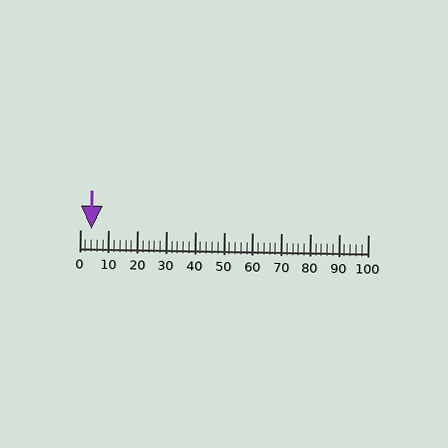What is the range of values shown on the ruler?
The ruler shows values from 0 to 100.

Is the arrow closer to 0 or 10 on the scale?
The arrow is closer to 0.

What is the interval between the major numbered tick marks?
The major tick marks are spaced 10 units apart.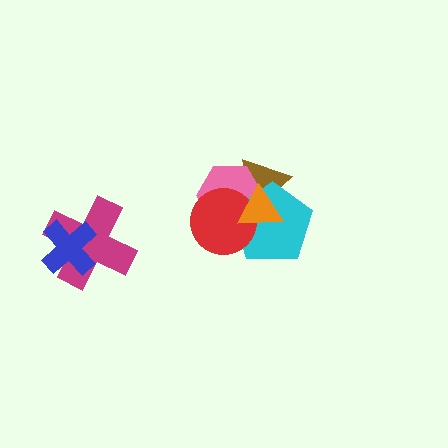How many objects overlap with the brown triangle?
4 objects overlap with the brown triangle.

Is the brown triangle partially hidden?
Yes, it is partially covered by another shape.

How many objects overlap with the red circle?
4 objects overlap with the red circle.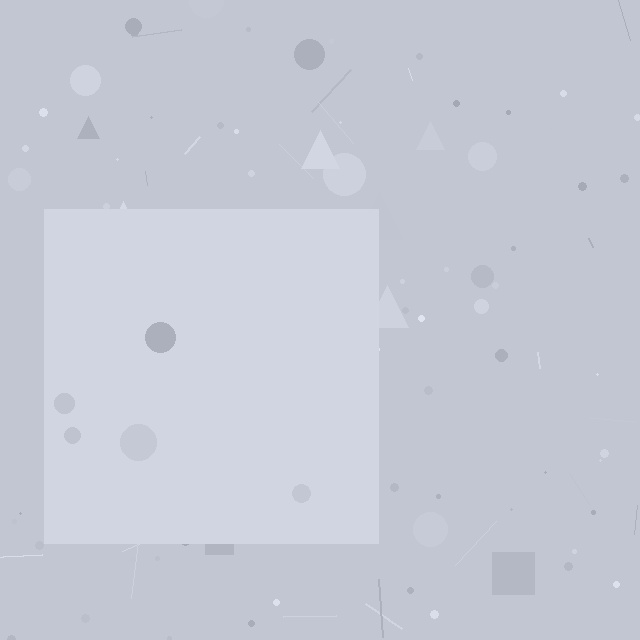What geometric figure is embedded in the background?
A square is embedded in the background.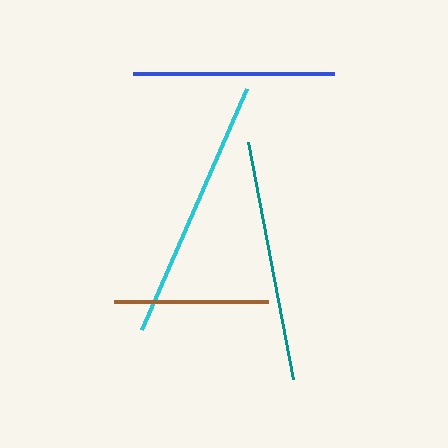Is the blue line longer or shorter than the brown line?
The blue line is longer than the brown line.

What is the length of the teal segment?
The teal segment is approximately 241 pixels long.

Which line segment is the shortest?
The brown line is the shortest at approximately 154 pixels.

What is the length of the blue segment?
The blue segment is approximately 201 pixels long.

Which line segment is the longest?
The cyan line is the longest at approximately 263 pixels.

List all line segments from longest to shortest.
From longest to shortest: cyan, teal, blue, brown.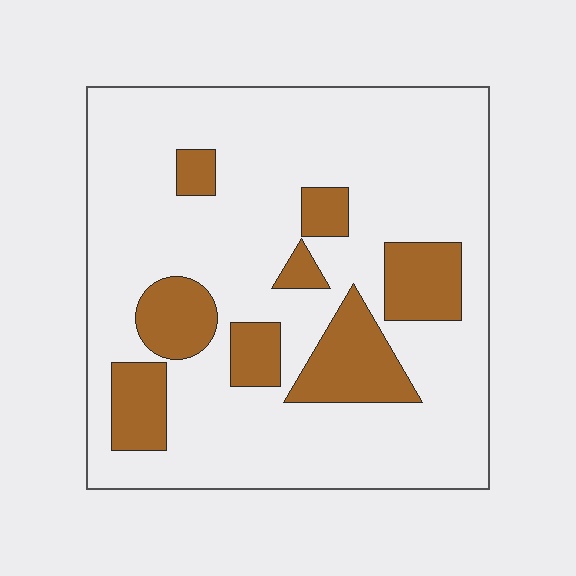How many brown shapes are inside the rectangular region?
8.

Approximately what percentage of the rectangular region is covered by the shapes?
Approximately 20%.